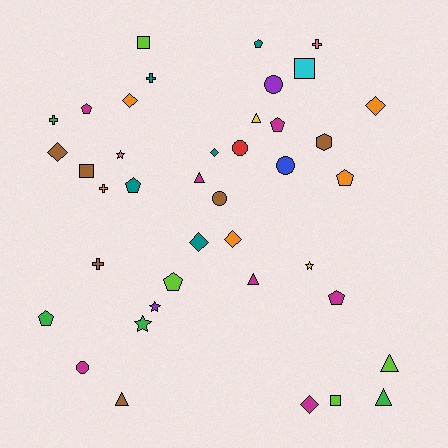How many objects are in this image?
There are 40 objects.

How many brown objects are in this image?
There are 6 brown objects.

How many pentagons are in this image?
There are 8 pentagons.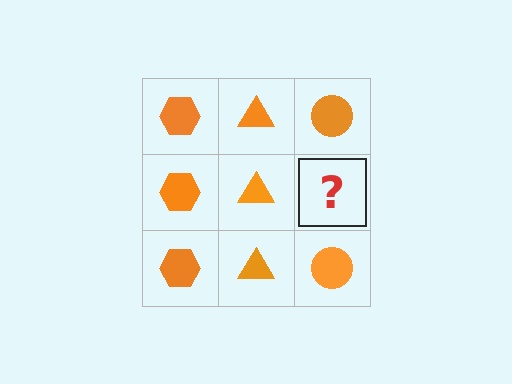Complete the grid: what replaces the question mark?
The question mark should be replaced with an orange circle.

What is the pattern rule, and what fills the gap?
The rule is that each column has a consistent shape. The gap should be filled with an orange circle.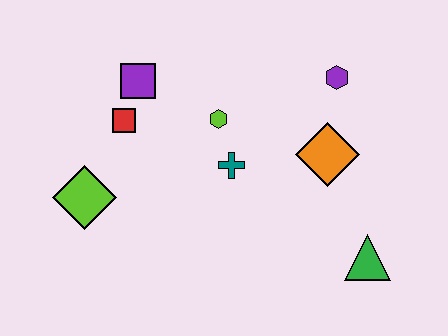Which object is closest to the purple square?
The red square is closest to the purple square.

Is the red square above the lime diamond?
Yes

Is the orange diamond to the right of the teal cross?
Yes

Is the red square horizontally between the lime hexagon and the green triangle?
No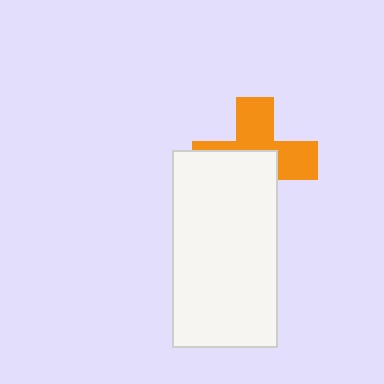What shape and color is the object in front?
The object in front is a white rectangle.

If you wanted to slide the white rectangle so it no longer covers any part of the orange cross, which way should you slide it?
Slide it toward the lower-left — that is the most direct way to separate the two shapes.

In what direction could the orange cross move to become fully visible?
The orange cross could move toward the upper-right. That would shift it out from behind the white rectangle entirely.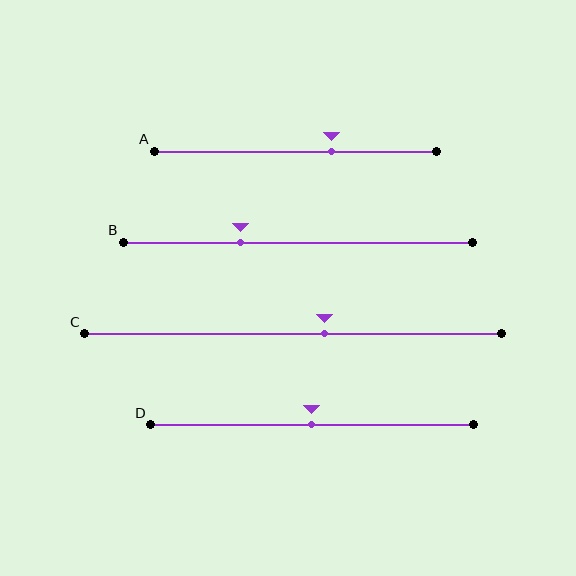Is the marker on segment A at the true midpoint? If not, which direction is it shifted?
No, the marker on segment A is shifted to the right by about 13% of the segment length.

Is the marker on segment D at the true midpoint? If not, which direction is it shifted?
Yes, the marker on segment D is at the true midpoint.